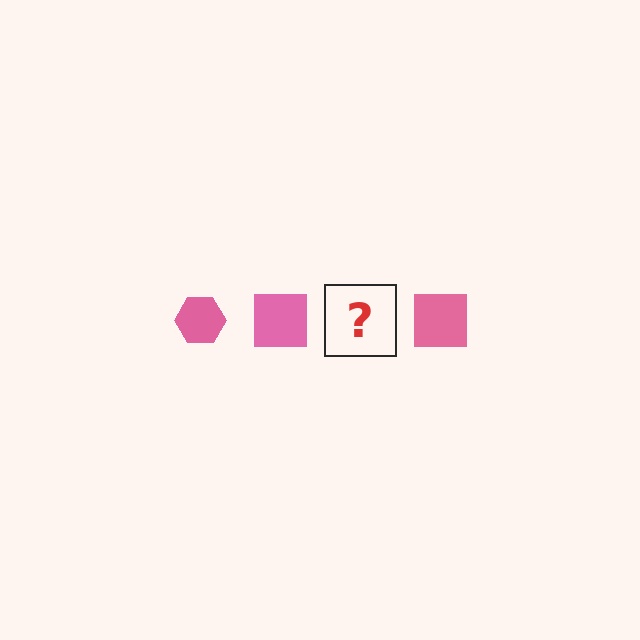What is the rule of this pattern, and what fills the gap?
The rule is that the pattern cycles through hexagon, square shapes in pink. The gap should be filled with a pink hexagon.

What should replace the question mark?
The question mark should be replaced with a pink hexagon.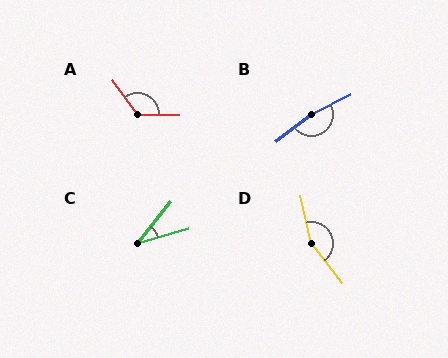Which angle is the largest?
B, at approximately 169 degrees.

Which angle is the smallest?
C, at approximately 36 degrees.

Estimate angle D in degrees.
Approximately 154 degrees.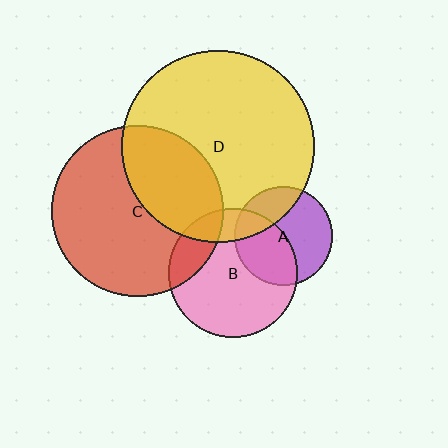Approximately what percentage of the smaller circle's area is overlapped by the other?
Approximately 25%.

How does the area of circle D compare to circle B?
Approximately 2.2 times.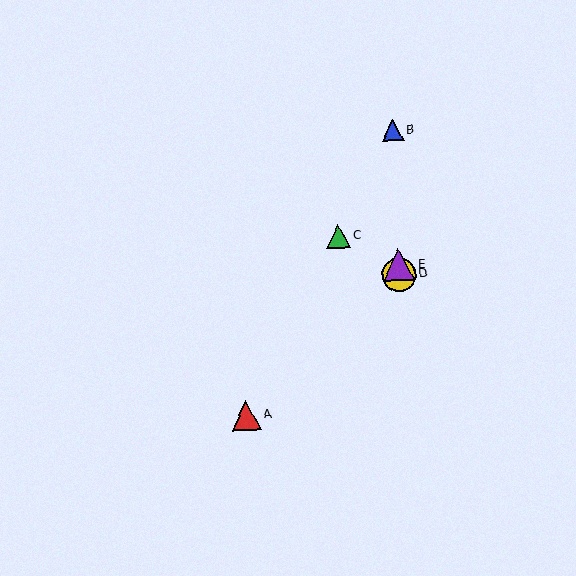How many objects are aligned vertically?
3 objects (B, D, E) are aligned vertically.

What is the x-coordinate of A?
Object A is at x≈246.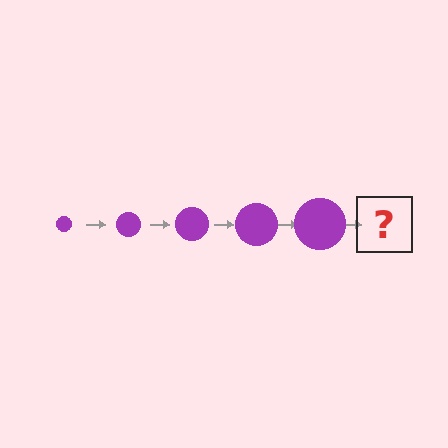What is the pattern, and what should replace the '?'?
The pattern is that the circle gets progressively larger each step. The '?' should be a purple circle, larger than the previous one.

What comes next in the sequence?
The next element should be a purple circle, larger than the previous one.